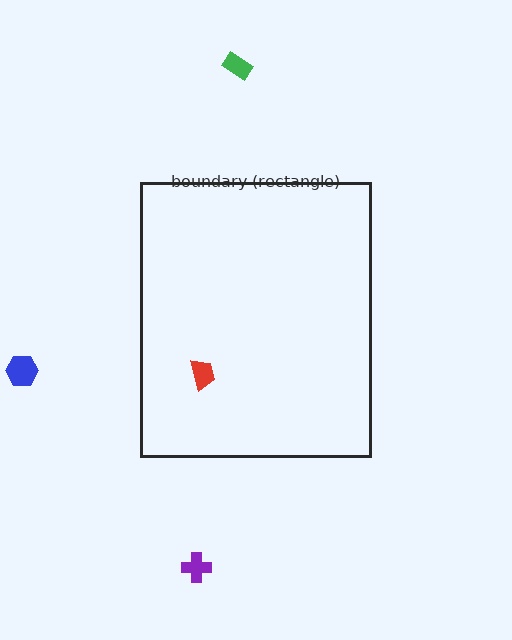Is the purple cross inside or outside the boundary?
Outside.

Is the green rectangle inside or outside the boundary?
Outside.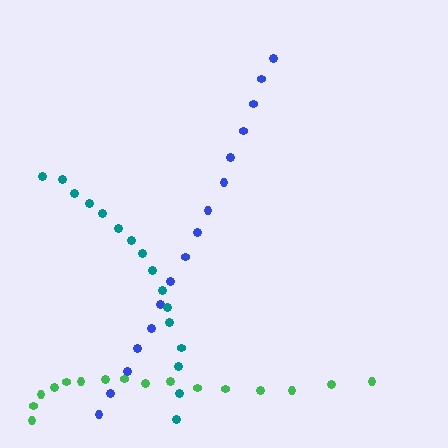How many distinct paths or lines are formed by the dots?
There are 3 distinct paths.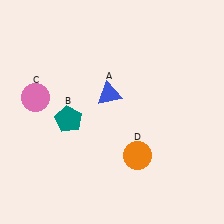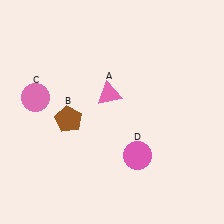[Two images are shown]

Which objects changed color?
A changed from blue to pink. B changed from teal to brown. D changed from orange to pink.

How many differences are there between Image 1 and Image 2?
There are 3 differences between the two images.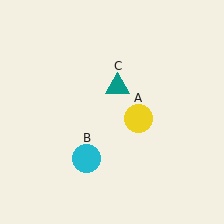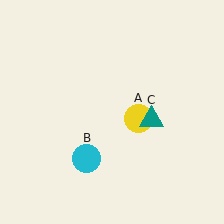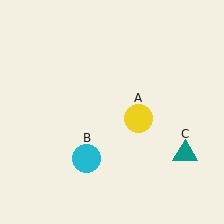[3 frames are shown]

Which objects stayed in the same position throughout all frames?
Yellow circle (object A) and cyan circle (object B) remained stationary.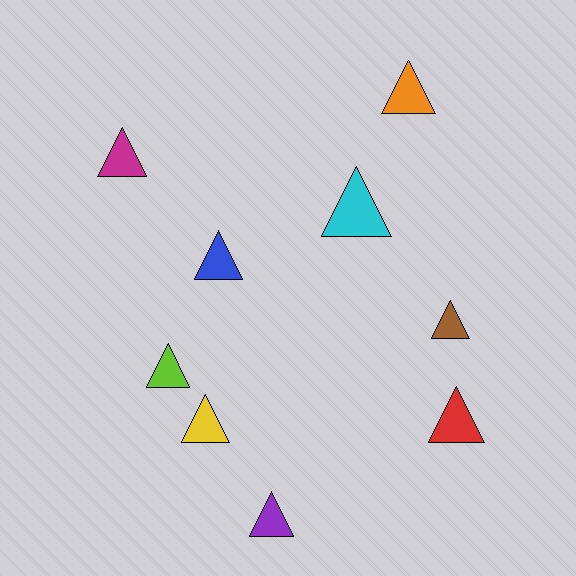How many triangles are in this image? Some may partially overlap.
There are 9 triangles.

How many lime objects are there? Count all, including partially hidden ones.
There is 1 lime object.